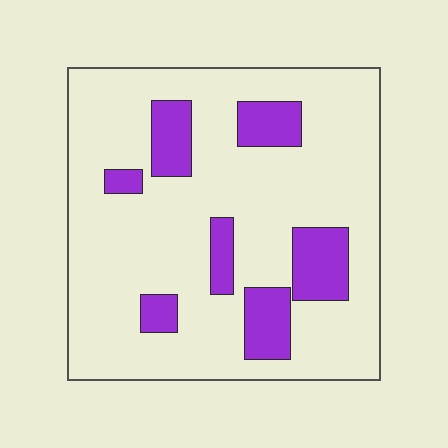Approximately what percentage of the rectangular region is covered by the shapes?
Approximately 20%.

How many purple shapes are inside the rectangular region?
7.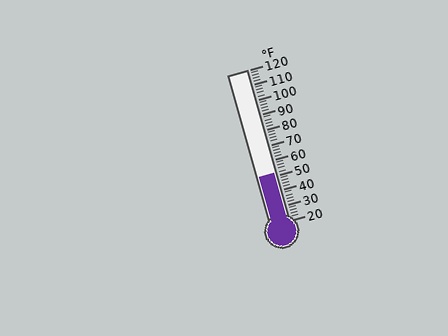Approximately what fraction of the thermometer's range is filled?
The thermometer is filled to approximately 30% of its range.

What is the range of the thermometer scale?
The thermometer scale ranges from 20°F to 120°F.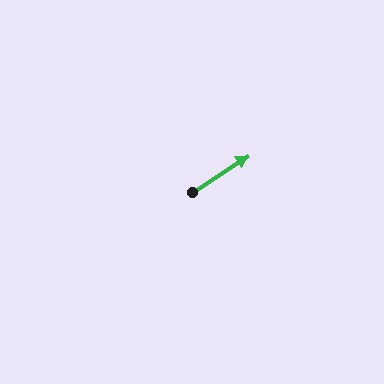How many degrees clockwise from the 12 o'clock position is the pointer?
Approximately 57 degrees.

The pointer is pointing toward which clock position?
Roughly 2 o'clock.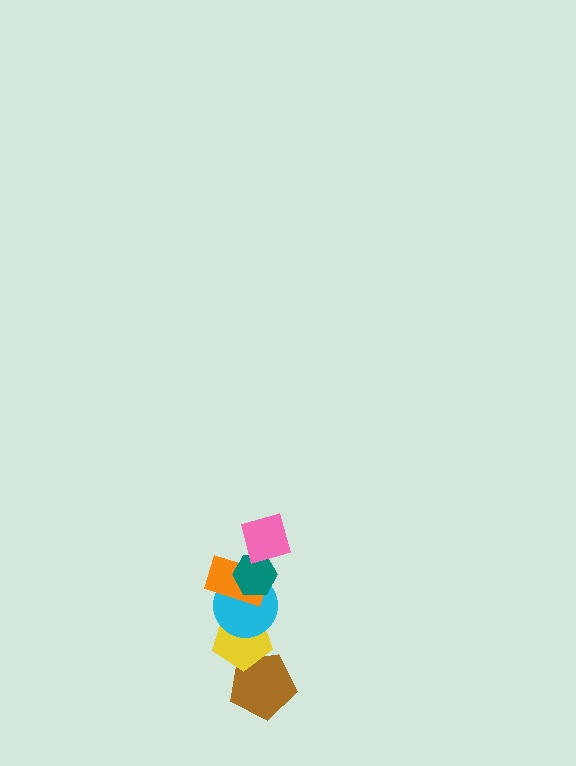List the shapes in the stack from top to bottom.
From top to bottom: the pink square, the teal hexagon, the orange rectangle, the cyan circle, the yellow pentagon, the brown pentagon.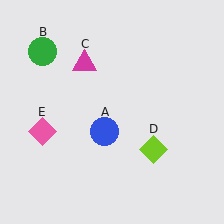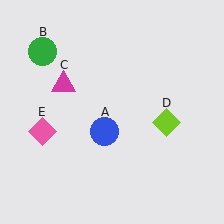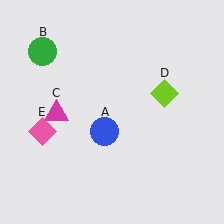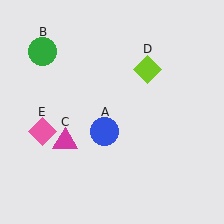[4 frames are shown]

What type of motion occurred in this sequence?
The magenta triangle (object C), lime diamond (object D) rotated counterclockwise around the center of the scene.